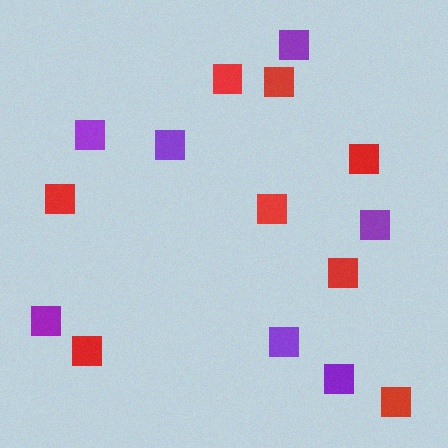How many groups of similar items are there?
There are 2 groups: one group of red squares (8) and one group of purple squares (7).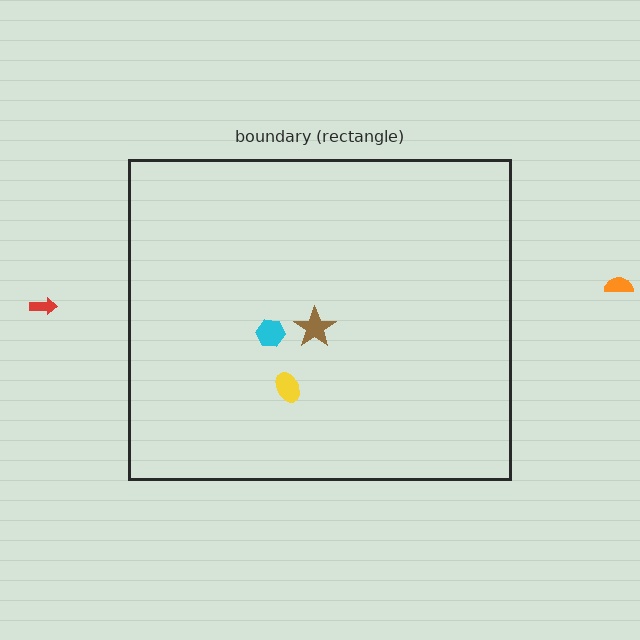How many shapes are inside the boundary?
3 inside, 2 outside.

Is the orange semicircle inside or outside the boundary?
Outside.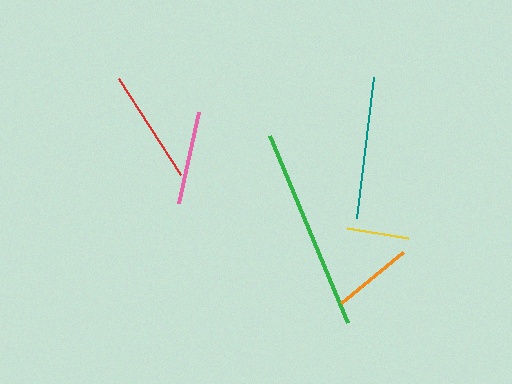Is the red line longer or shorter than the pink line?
The red line is longer than the pink line.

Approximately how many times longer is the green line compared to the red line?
The green line is approximately 1.8 times the length of the red line.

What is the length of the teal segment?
The teal segment is approximately 141 pixels long.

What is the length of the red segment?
The red segment is approximately 115 pixels long.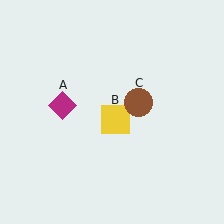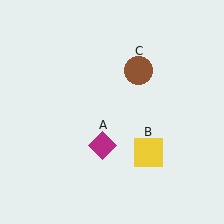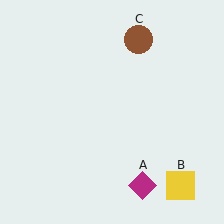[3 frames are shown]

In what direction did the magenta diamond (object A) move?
The magenta diamond (object A) moved down and to the right.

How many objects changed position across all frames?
3 objects changed position: magenta diamond (object A), yellow square (object B), brown circle (object C).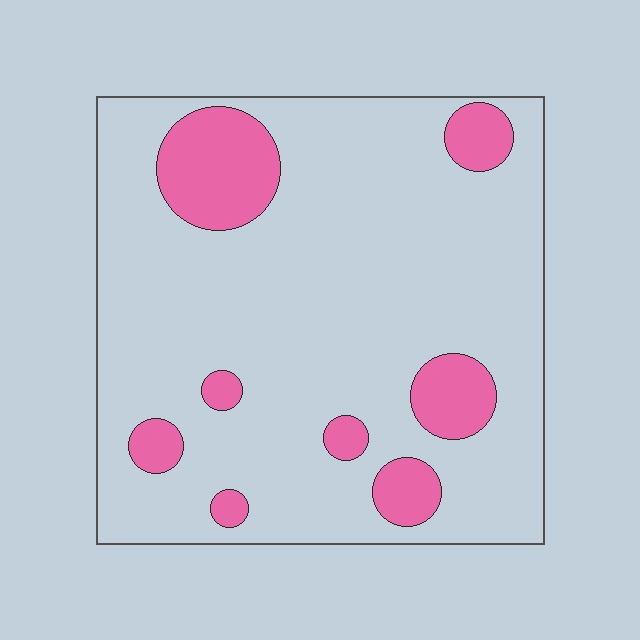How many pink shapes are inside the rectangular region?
8.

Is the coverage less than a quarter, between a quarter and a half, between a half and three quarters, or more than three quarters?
Less than a quarter.